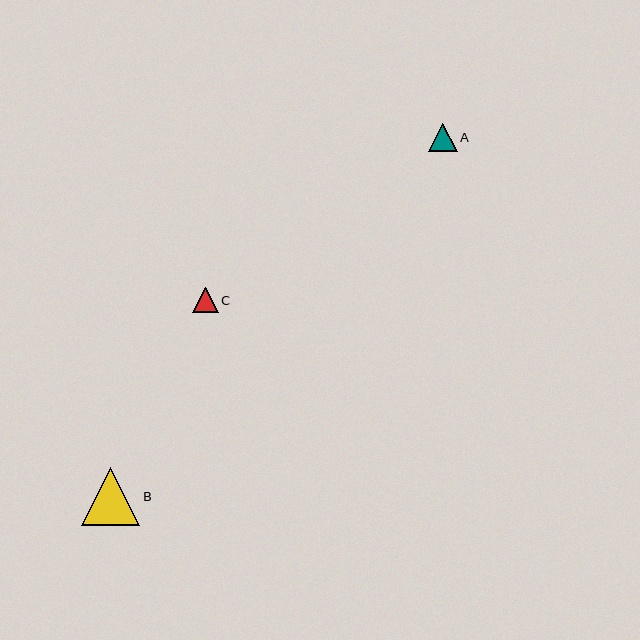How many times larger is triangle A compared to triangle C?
Triangle A is approximately 1.1 times the size of triangle C.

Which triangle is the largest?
Triangle B is the largest with a size of approximately 58 pixels.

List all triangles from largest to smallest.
From largest to smallest: B, A, C.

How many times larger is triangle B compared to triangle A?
Triangle B is approximately 2.1 times the size of triangle A.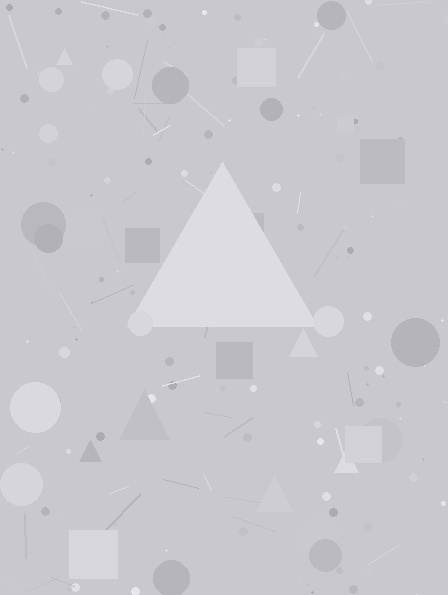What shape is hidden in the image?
A triangle is hidden in the image.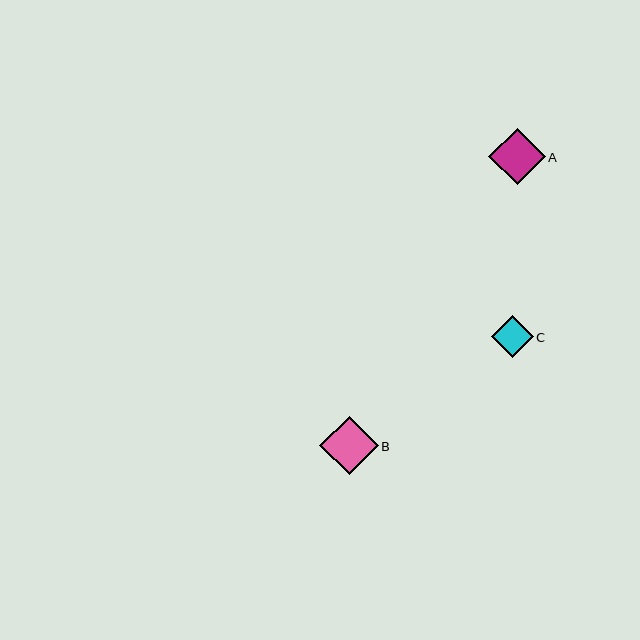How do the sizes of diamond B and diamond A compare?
Diamond B and diamond A are approximately the same size.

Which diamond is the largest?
Diamond B is the largest with a size of approximately 58 pixels.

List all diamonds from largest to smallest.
From largest to smallest: B, A, C.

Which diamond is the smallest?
Diamond C is the smallest with a size of approximately 42 pixels.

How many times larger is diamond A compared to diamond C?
Diamond A is approximately 1.4 times the size of diamond C.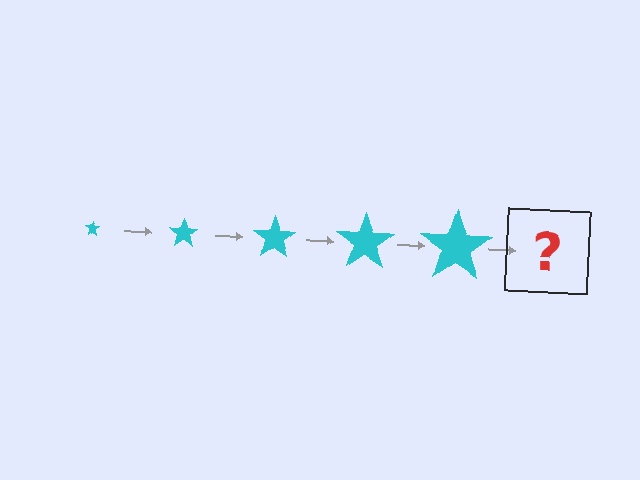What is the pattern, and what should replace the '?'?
The pattern is that the star gets progressively larger each step. The '?' should be a cyan star, larger than the previous one.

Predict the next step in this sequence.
The next step is a cyan star, larger than the previous one.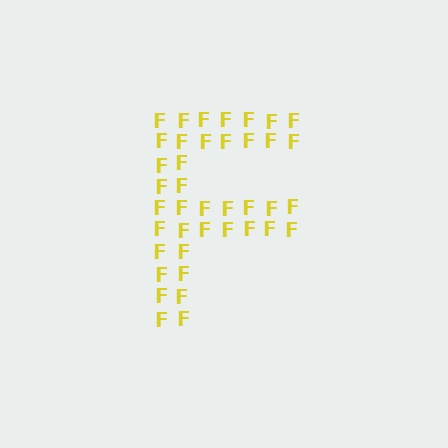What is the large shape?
The large shape is the letter F.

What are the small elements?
The small elements are letter F's.